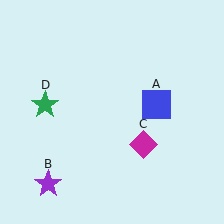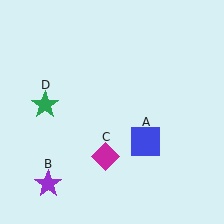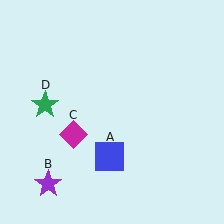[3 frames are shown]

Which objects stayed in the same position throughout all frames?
Purple star (object B) and green star (object D) remained stationary.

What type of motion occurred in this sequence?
The blue square (object A), magenta diamond (object C) rotated clockwise around the center of the scene.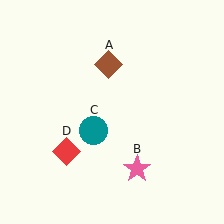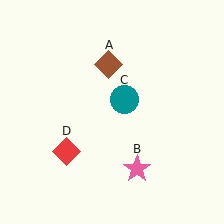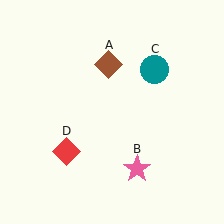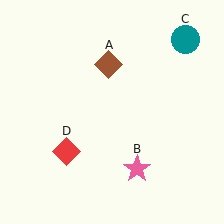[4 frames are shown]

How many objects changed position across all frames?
1 object changed position: teal circle (object C).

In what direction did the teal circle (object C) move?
The teal circle (object C) moved up and to the right.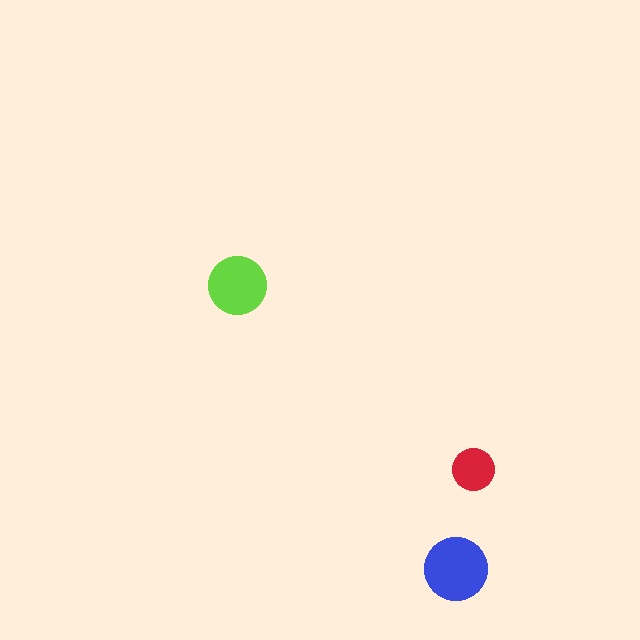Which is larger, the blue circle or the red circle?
The blue one.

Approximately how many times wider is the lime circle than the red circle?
About 1.5 times wider.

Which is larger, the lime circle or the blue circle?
The blue one.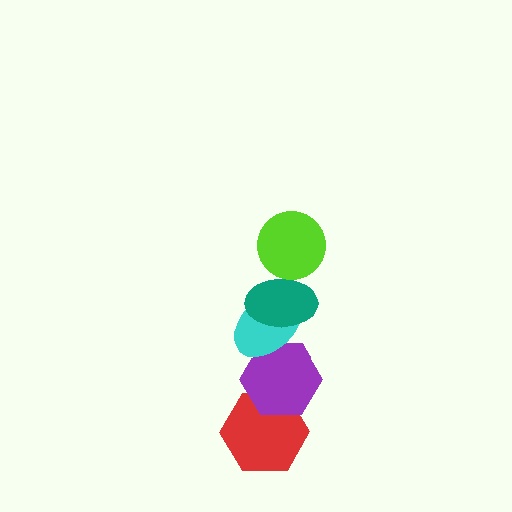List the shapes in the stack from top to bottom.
From top to bottom: the lime circle, the teal ellipse, the cyan ellipse, the purple hexagon, the red hexagon.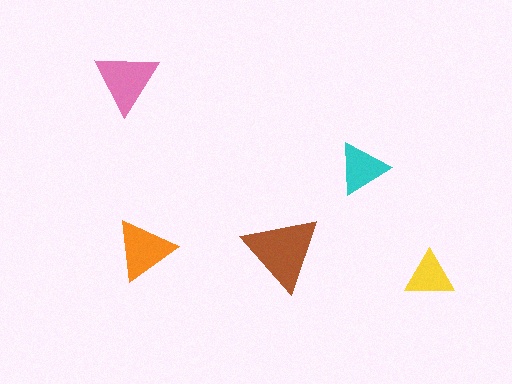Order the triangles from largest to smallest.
the brown one, the pink one, the orange one, the cyan one, the yellow one.